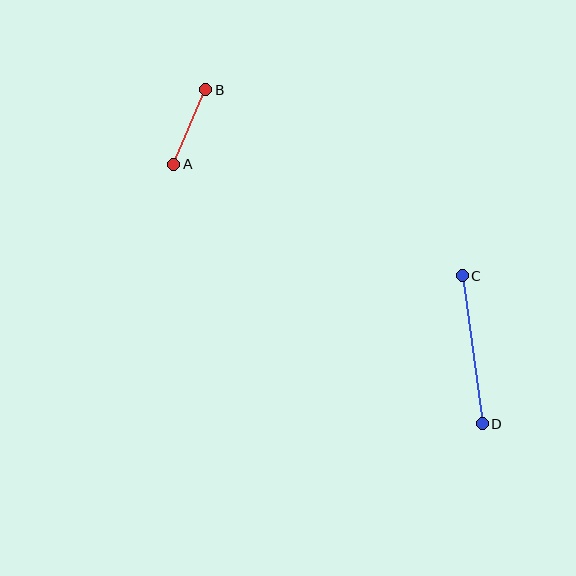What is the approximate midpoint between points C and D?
The midpoint is at approximately (472, 350) pixels.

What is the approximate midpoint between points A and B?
The midpoint is at approximately (190, 127) pixels.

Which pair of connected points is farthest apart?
Points C and D are farthest apart.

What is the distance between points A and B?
The distance is approximately 81 pixels.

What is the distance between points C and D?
The distance is approximately 150 pixels.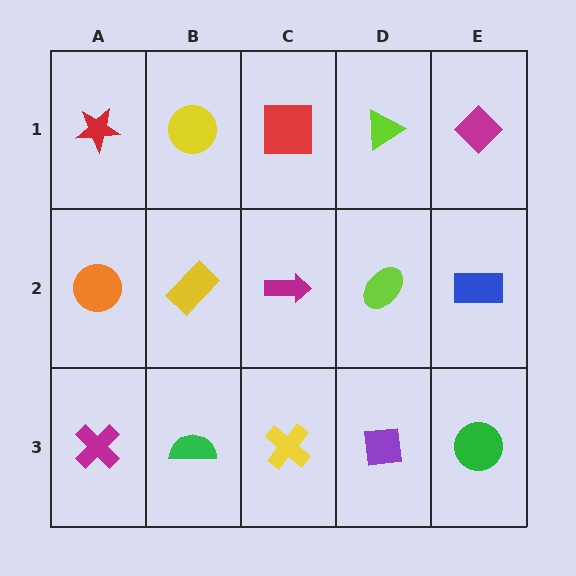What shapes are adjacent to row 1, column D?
A lime ellipse (row 2, column D), a red square (row 1, column C), a magenta diamond (row 1, column E).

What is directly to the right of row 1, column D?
A magenta diamond.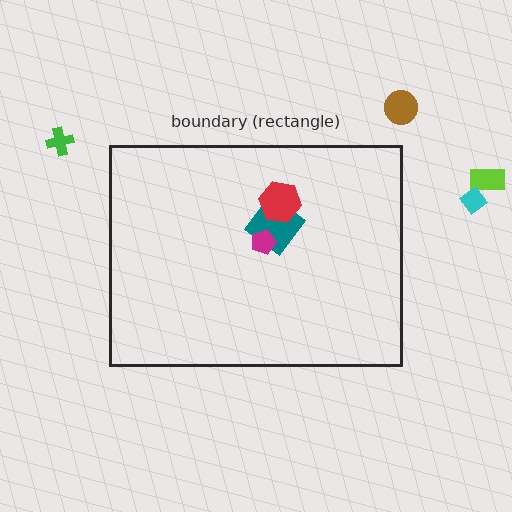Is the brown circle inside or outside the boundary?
Outside.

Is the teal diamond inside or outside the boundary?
Inside.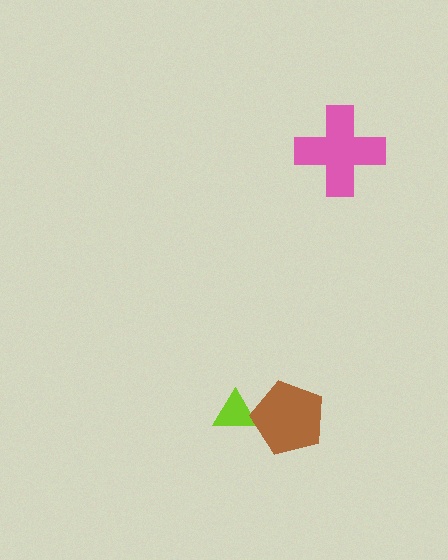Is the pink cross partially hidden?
No, no other shape covers it.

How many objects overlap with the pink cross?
0 objects overlap with the pink cross.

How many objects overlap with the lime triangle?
1 object overlaps with the lime triangle.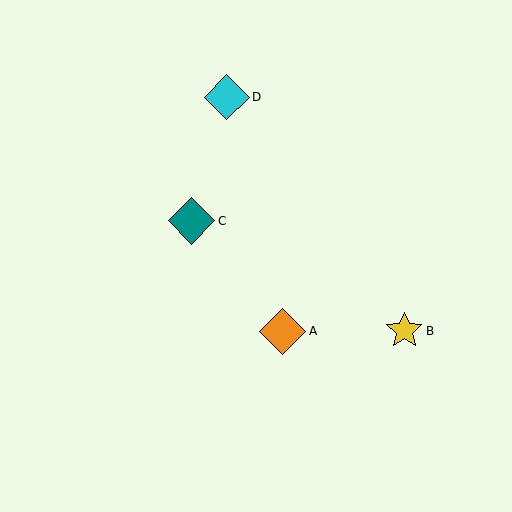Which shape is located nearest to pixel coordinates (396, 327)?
The yellow star (labeled B) at (404, 331) is nearest to that location.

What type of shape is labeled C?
Shape C is a teal diamond.